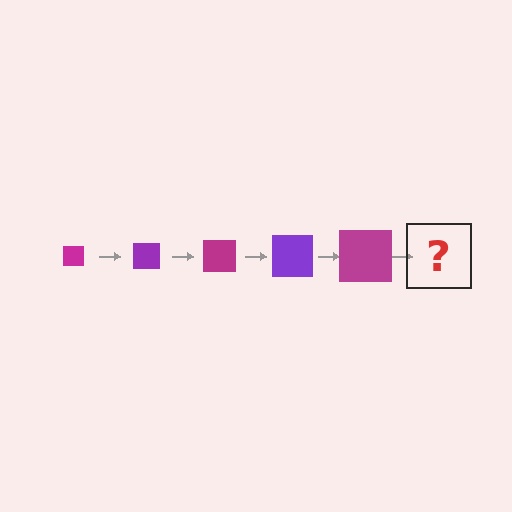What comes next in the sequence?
The next element should be a purple square, larger than the previous one.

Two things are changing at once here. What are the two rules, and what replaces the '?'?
The two rules are that the square grows larger each step and the color cycles through magenta and purple. The '?' should be a purple square, larger than the previous one.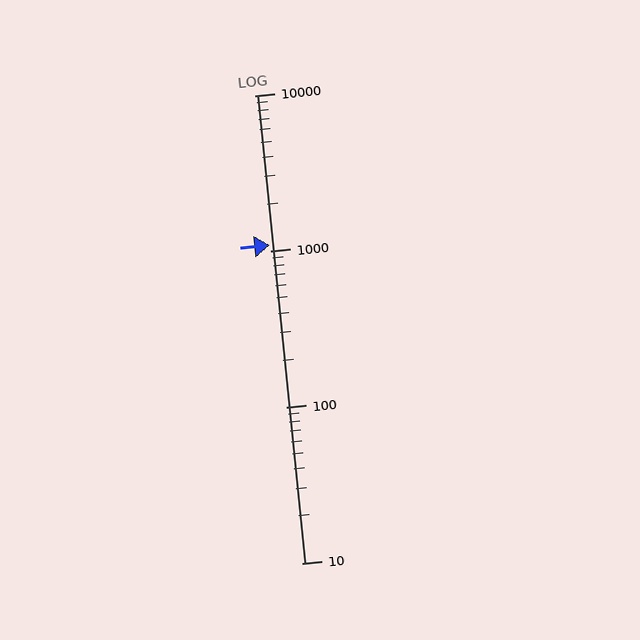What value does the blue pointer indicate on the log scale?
The pointer indicates approximately 1100.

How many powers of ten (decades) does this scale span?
The scale spans 3 decades, from 10 to 10000.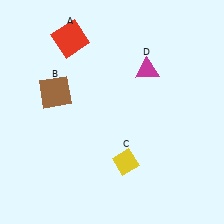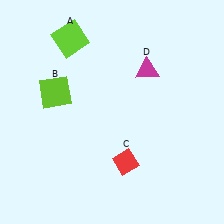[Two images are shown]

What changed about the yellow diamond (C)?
In Image 1, C is yellow. In Image 2, it changed to red.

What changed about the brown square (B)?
In Image 1, B is brown. In Image 2, it changed to lime.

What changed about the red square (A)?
In Image 1, A is red. In Image 2, it changed to lime.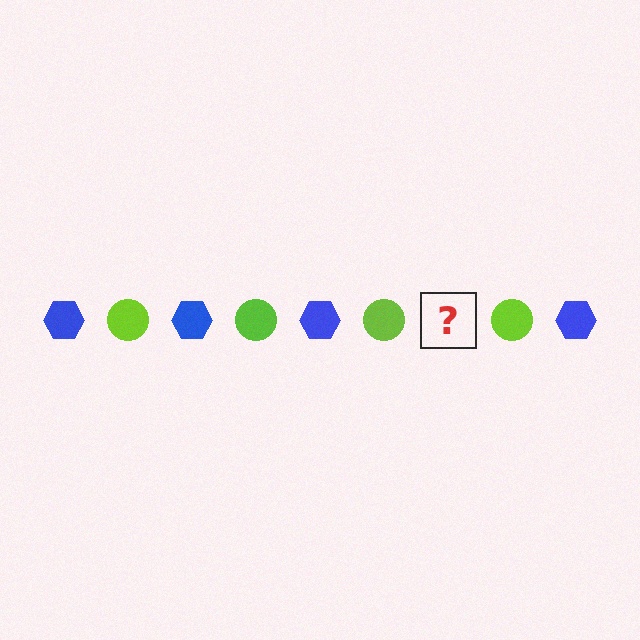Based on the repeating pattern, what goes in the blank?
The blank should be a blue hexagon.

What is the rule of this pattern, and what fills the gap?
The rule is that the pattern alternates between blue hexagon and lime circle. The gap should be filled with a blue hexagon.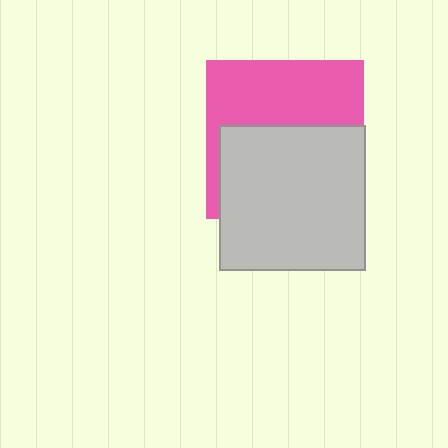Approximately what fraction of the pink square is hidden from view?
Roughly 54% of the pink square is hidden behind the light gray square.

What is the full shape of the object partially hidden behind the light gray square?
The partially hidden object is a pink square.